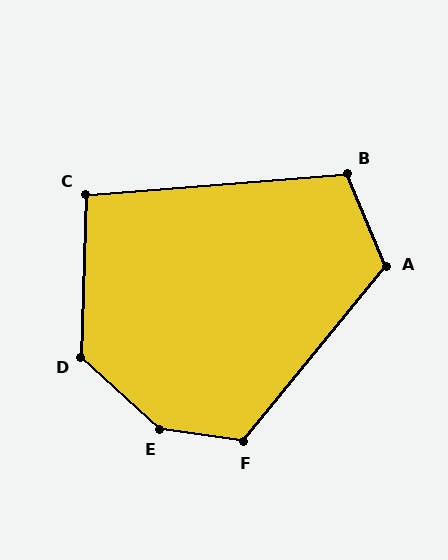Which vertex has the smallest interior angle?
C, at approximately 96 degrees.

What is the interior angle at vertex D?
Approximately 131 degrees (obtuse).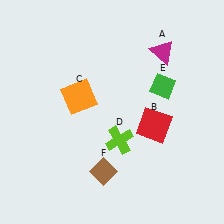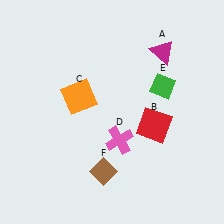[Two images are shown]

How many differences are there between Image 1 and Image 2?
There is 1 difference between the two images.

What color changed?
The cross (D) changed from lime in Image 1 to pink in Image 2.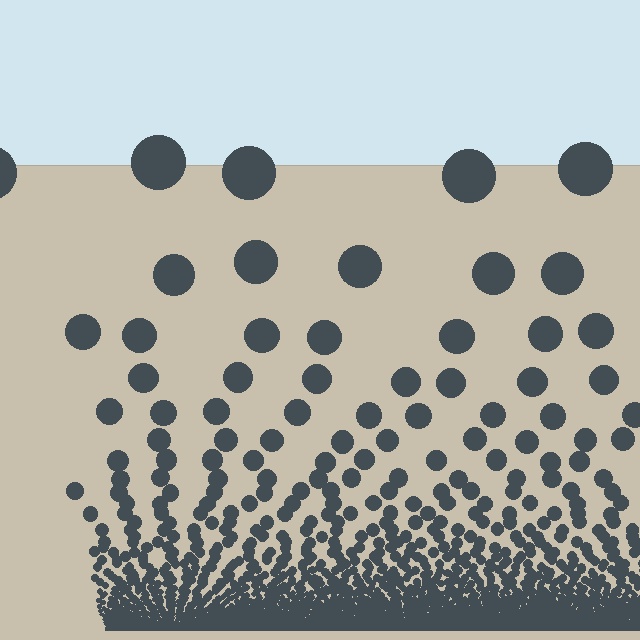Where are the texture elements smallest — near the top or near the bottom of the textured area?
Near the bottom.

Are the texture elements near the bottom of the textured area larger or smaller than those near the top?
Smaller. The gradient is inverted — elements near the bottom are smaller and denser.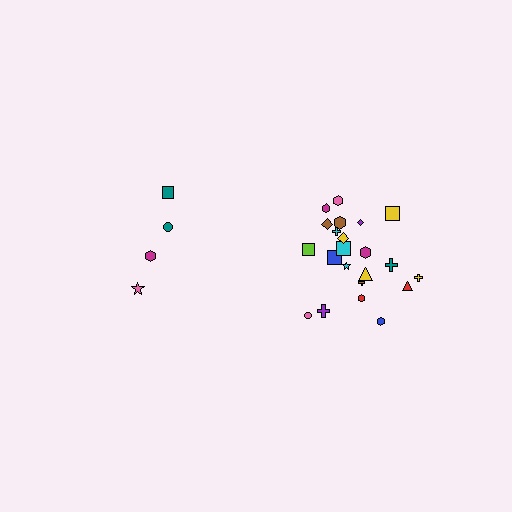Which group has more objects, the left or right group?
The right group.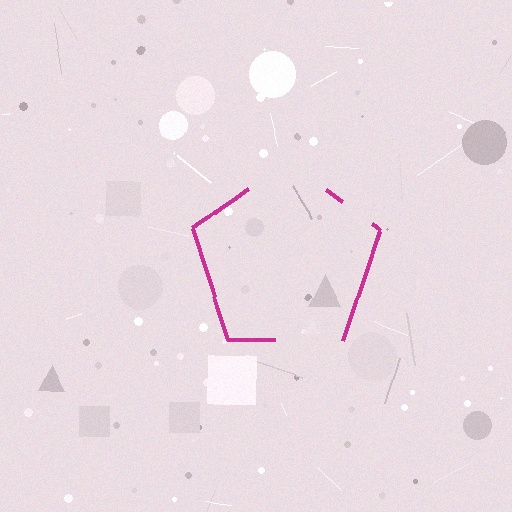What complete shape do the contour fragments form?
The contour fragments form a pentagon.